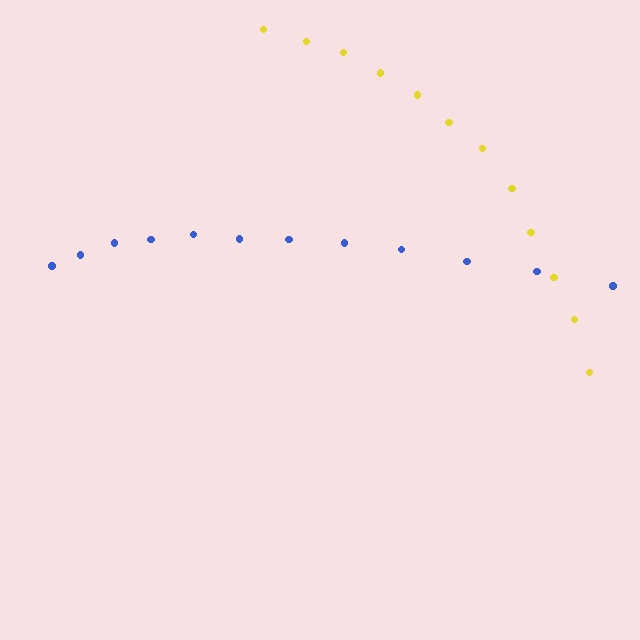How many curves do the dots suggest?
There are 2 distinct paths.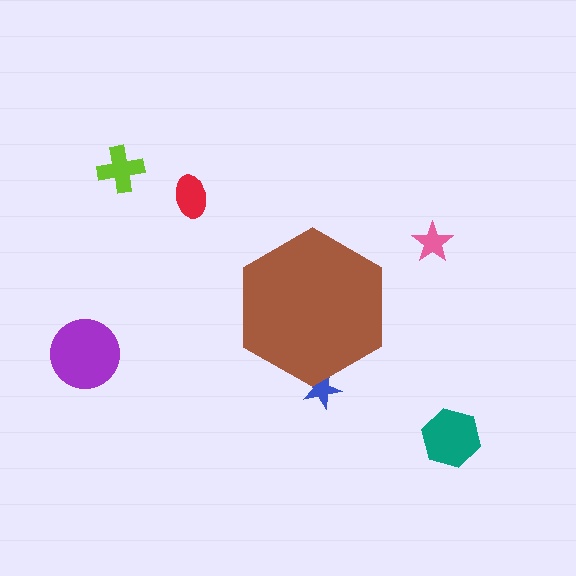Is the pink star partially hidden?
No, the pink star is fully visible.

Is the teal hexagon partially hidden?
No, the teal hexagon is fully visible.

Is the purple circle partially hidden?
No, the purple circle is fully visible.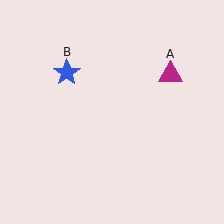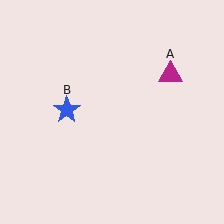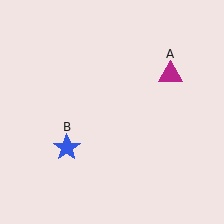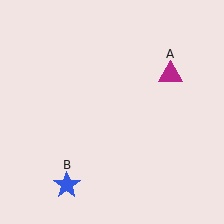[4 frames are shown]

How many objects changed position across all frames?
1 object changed position: blue star (object B).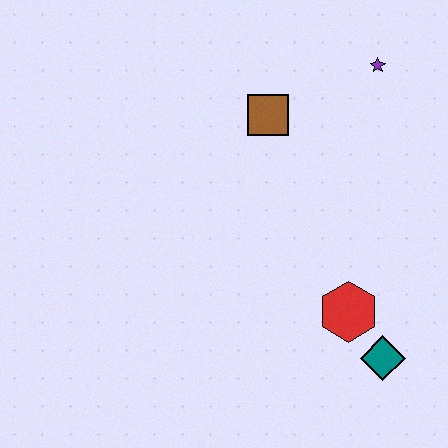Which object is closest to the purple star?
The brown square is closest to the purple star.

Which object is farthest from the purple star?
The teal diamond is farthest from the purple star.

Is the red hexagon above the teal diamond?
Yes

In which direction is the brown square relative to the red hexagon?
The brown square is above the red hexagon.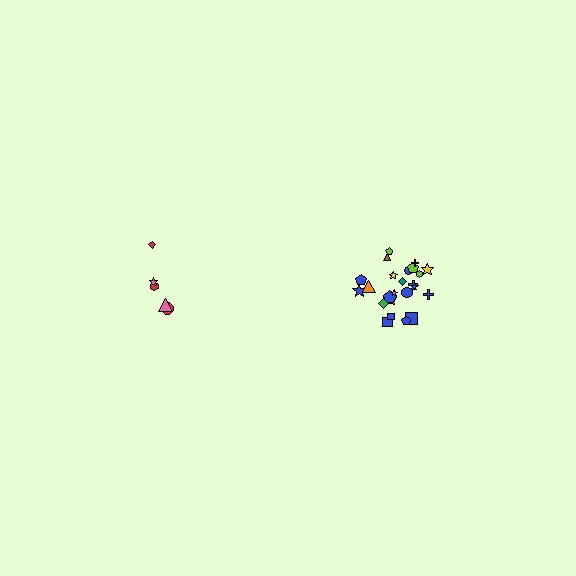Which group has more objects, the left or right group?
The right group.